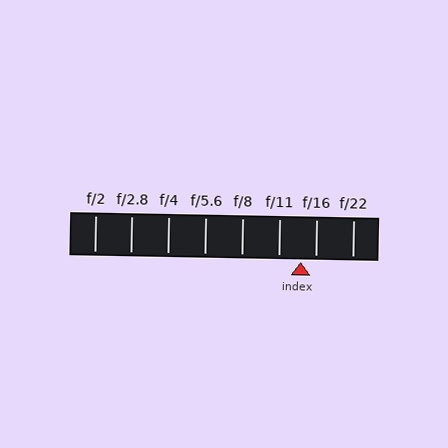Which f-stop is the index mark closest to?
The index mark is closest to f/16.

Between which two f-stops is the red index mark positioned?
The index mark is between f/11 and f/16.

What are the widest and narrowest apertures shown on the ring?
The widest aperture shown is f/2 and the narrowest is f/22.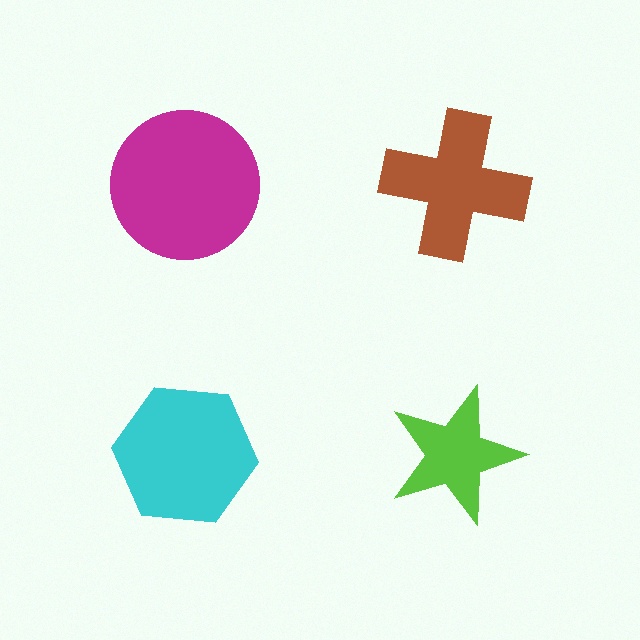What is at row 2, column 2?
A lime star.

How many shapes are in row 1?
2 shapes.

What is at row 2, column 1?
A cyan hexagon.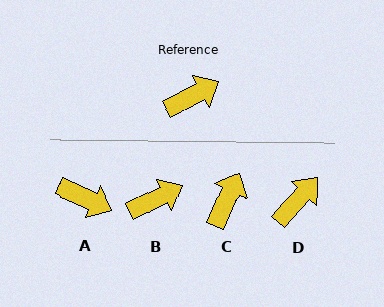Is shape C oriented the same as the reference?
No, it is off by about 39 degrees.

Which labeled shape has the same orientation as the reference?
B.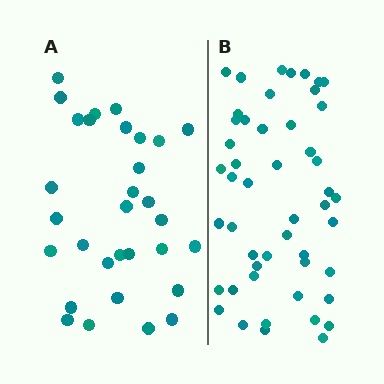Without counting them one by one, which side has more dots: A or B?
Region B (the right region) has more dots.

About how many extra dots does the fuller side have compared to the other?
Region B has approximately 20 more dots than region A.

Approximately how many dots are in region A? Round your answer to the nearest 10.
About 30 dots. (The exact count is 31, which rounds to 30.)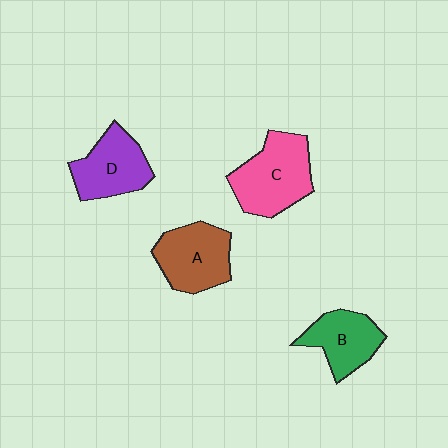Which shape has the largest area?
Shape C (pink).